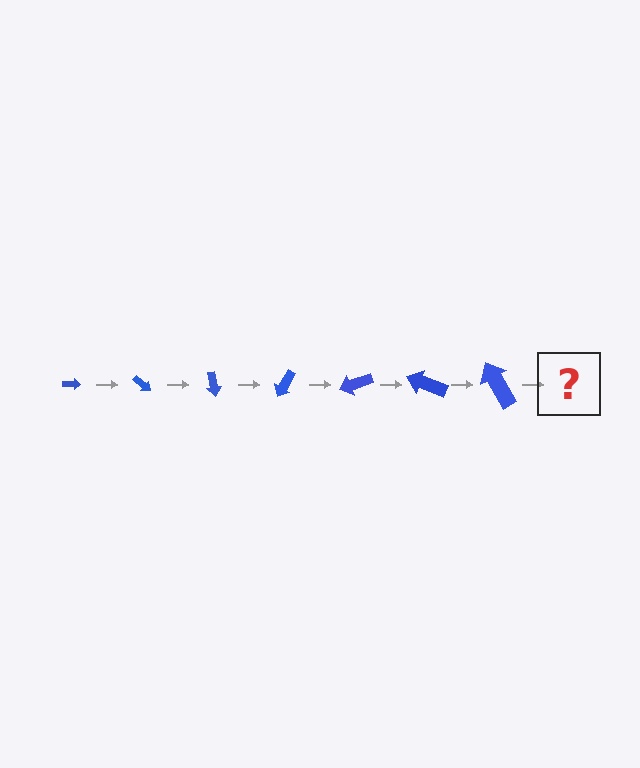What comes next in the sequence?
The next element should be an arrow, larger than the previous one and rotated 280 degrees from the start.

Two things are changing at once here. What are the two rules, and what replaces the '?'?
The two rules are that the arrow grows larger each step and it rotates 40 degrees each step. The '?' should be an arrow, larger than the previous one and rotated 280 degrees from the start.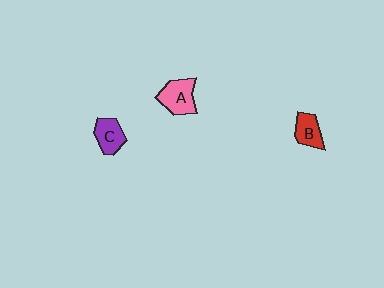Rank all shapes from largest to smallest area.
From largest to smallest: A (pink), C (purple), B (red).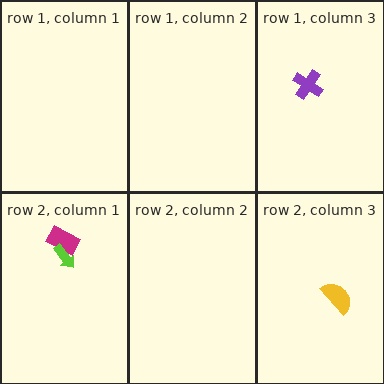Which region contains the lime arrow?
The row 2, column 1 region.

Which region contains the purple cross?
The row 1, column 3 region.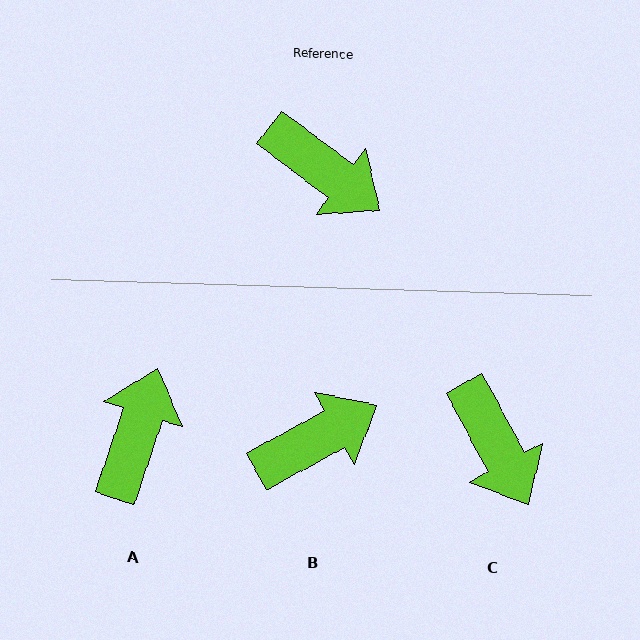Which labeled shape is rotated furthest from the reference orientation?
A, about 108 degrees away.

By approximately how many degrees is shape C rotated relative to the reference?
Approximately 25 degrees clockwise.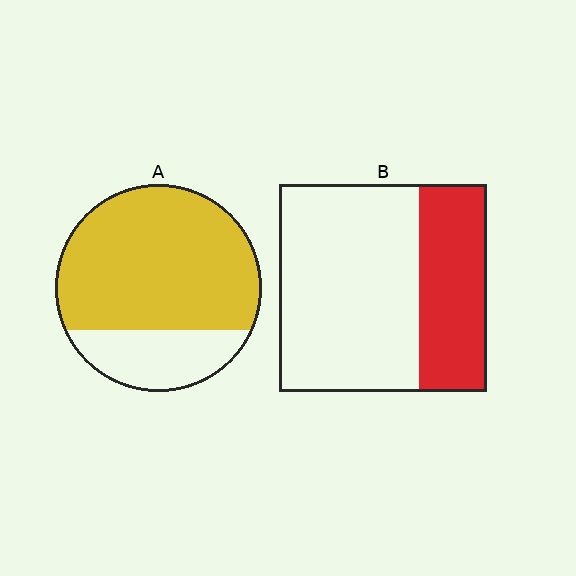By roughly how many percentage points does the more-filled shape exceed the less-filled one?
By roughly 40 percentage points (A over B).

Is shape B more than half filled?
No.